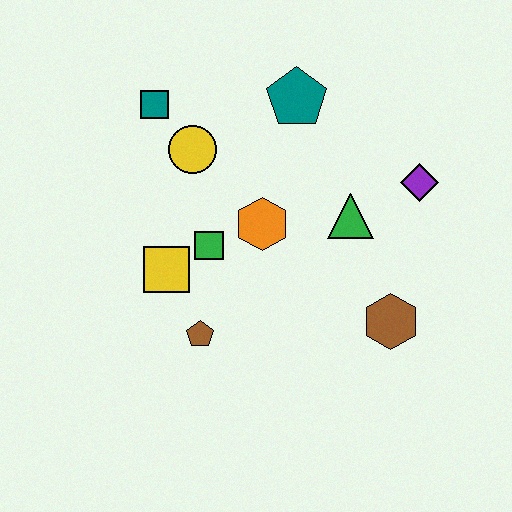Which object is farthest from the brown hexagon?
The teal square is farthest from the brown hexagon.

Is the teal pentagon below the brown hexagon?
No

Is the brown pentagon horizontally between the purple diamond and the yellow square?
Yes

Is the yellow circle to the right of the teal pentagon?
No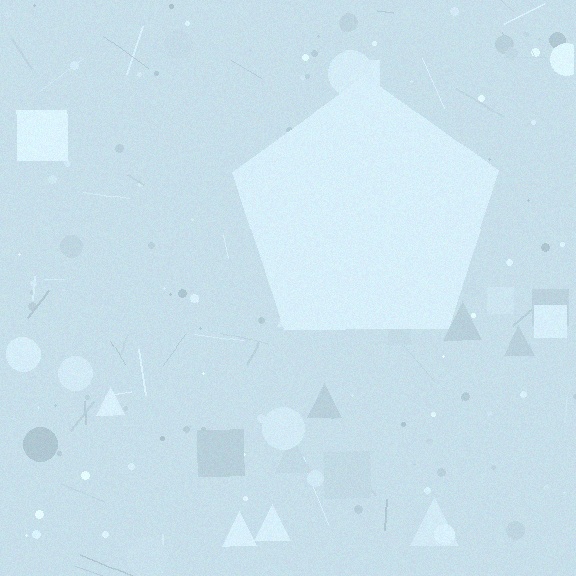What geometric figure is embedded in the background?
A pentagon is embedded in the background.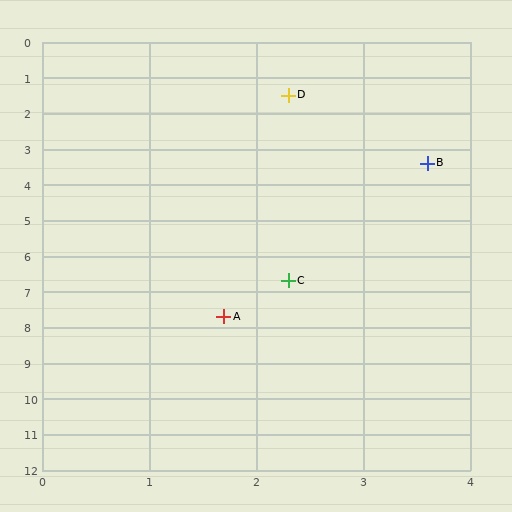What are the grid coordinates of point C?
Point C is at approximately (2.3, 6.7).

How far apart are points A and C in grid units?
Points A and C are about 1.2 grid units apart.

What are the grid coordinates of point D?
Point D is at approximately (2.3, 1.5).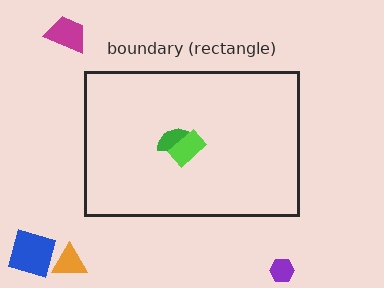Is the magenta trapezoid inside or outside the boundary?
Outside.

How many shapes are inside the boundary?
2 inside, 4 outside.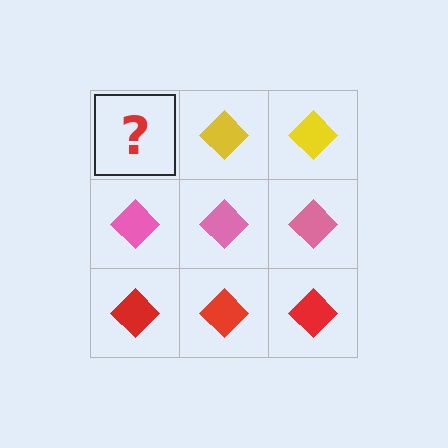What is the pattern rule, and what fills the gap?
The rule is that each row has a consistent color. The gap should be filled with a yellow diamond.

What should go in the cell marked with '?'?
The missing cell should contain a yellow diamond.